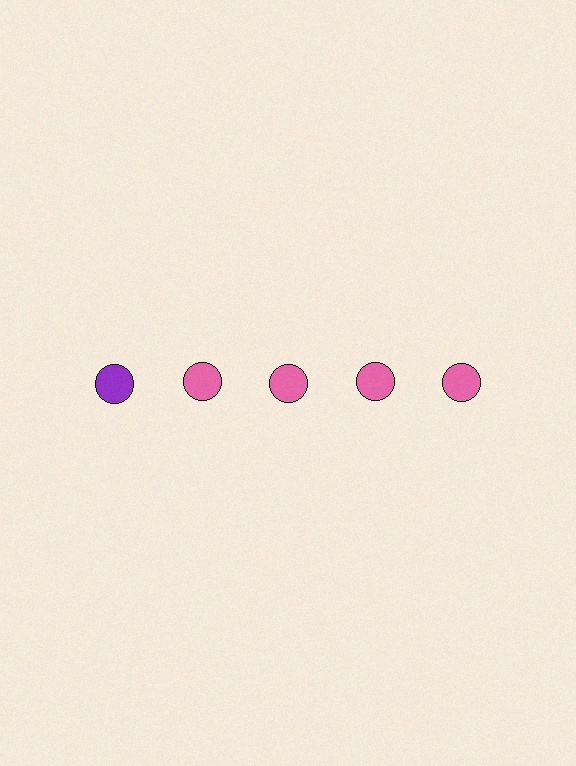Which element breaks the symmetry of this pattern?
The purple circle in the top row, leftmost column breaks the symmetry. All other shapes are pink circles.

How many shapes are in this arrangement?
There are 5 shapes arranged in a grid pattern.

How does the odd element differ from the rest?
It has a different color: purple instead of pink.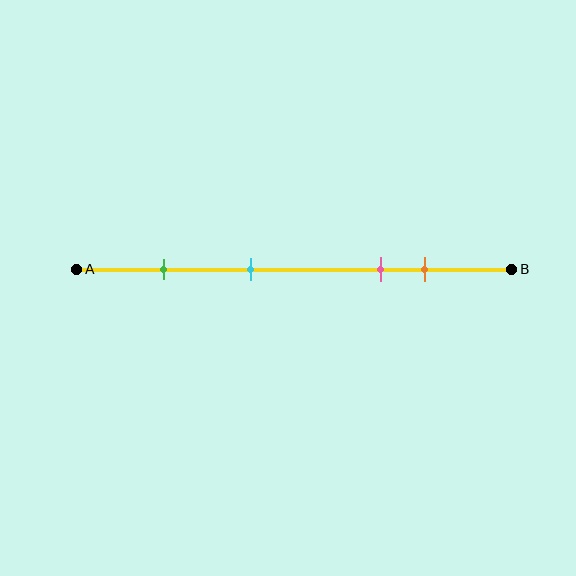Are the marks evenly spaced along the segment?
No, the marks are not evenly spaced.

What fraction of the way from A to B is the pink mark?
The pink mark is approximately 70% (0.7) of the way from A to B.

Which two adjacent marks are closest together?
The pink and orange marks are the closest adjacent pair.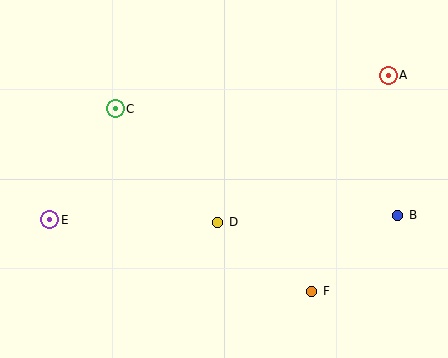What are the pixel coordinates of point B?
Point B is at (398, 215).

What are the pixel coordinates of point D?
Point D is at (218, 222).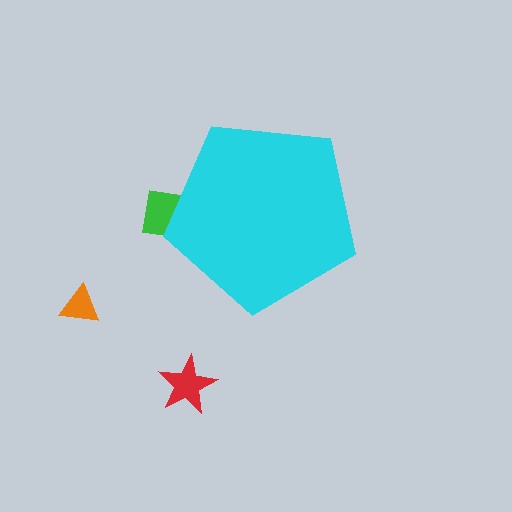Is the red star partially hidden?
No, the red star is fully visible.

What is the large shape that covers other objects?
A cyan pentagon.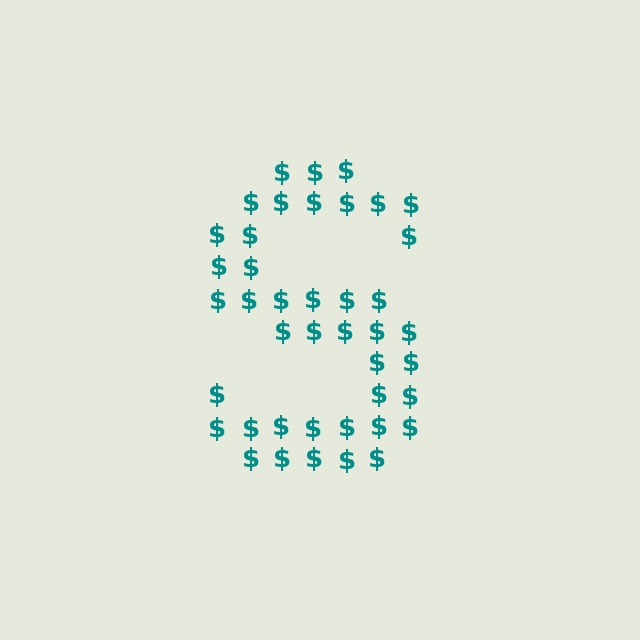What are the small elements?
The small elements are dollar signs.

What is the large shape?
The large shape is the letter S.